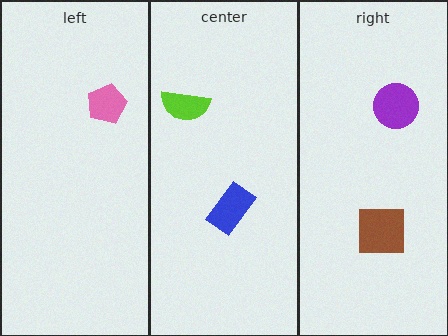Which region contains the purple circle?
The right region.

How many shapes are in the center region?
2.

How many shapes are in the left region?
1.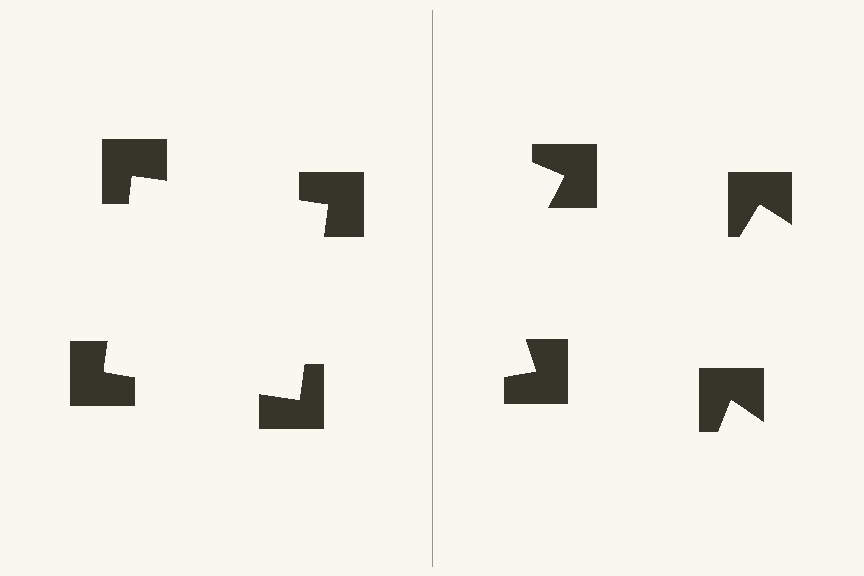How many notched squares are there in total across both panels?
8 — 4 on each side.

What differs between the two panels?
The notched squares are positioned identically on both sides; only the wedge orientations differ. On the left they align to a square; on the right they are misaligned.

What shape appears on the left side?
An illusory square.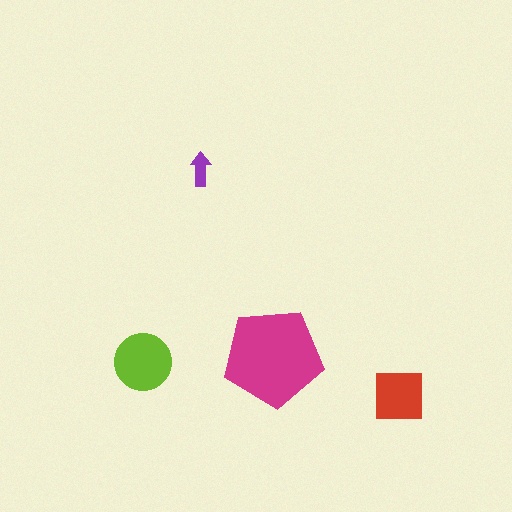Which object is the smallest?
The purple arrow.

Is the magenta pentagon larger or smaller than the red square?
Larger.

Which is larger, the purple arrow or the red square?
The red square.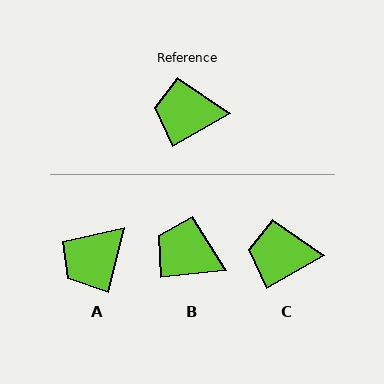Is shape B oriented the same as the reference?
No, it is off by about 23 degrees.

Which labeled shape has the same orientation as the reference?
C.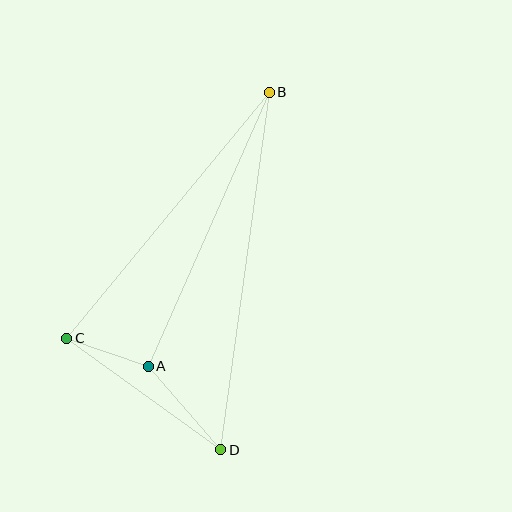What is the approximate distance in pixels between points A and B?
The distance between A and B is approximately 300 pixels.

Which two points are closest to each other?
Points A and C are closest to each other.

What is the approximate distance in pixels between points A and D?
The distance between A and D is approximately 110 pixels.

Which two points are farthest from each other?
Points B and D are farthest from each other.